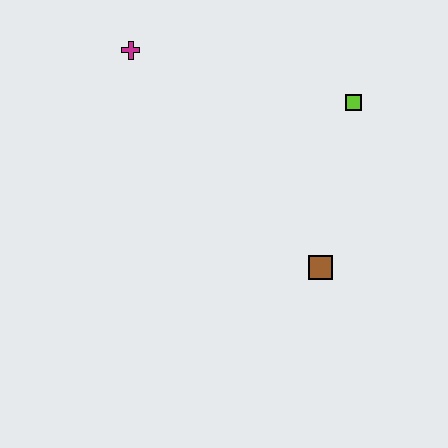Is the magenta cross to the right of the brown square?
No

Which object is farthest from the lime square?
The magenta cross is farthest from the lime square.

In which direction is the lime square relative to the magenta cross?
The lime square is to the right of the magenta cross.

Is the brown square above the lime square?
No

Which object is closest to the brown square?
The lime square is closest to the brown square.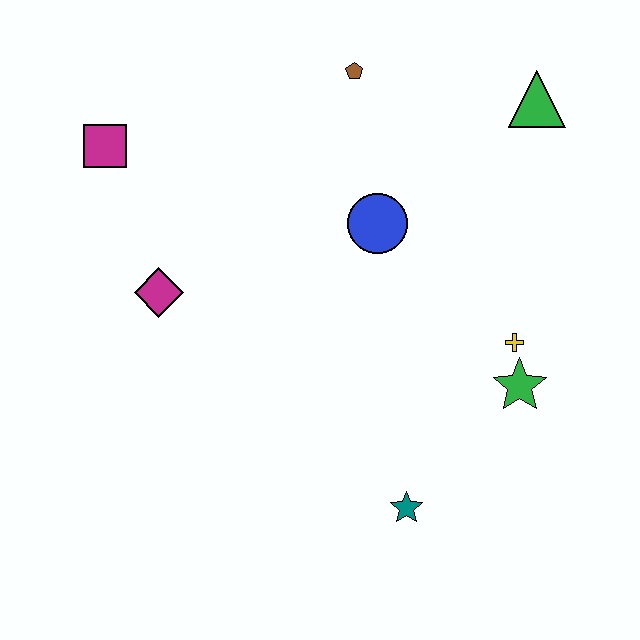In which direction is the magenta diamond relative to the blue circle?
The magenta diamond is to the left of the blue circle.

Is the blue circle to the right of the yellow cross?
No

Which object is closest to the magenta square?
The magenta diamond is closest to the magenta square.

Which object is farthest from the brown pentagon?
The teal star is farthest from the brown pentagon.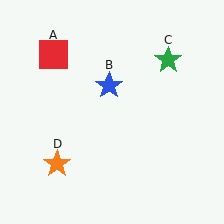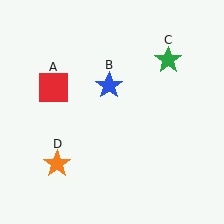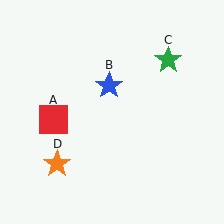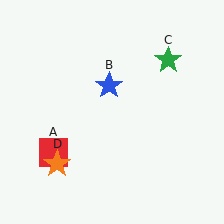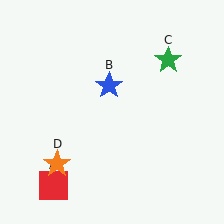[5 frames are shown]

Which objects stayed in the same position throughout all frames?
Blue star (object B) and green star (object C) and orange star (object D) remained stationary.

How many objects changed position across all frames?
1 object changed position: red square (object A).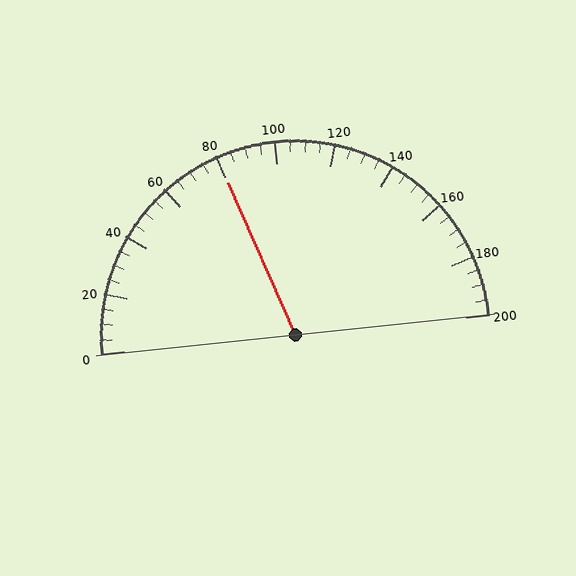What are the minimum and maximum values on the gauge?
The gauge ranges from 0 to 200.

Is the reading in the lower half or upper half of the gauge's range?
The reading is in the lower half of the range (0 to 200).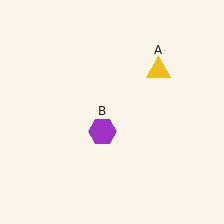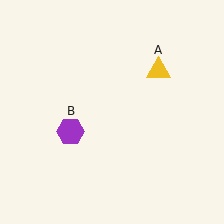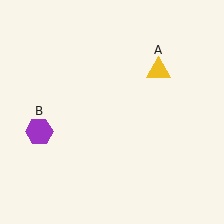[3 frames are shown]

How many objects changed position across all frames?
1 object changed position: purple hexagon (object B).